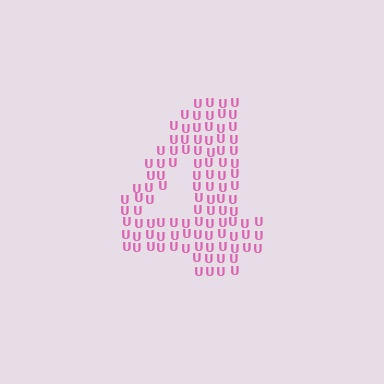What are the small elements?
The small elements are letter U's.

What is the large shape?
The large shape is the digit 4.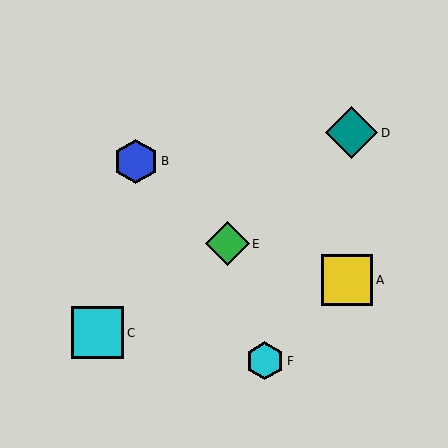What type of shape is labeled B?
Shape B is a blue hexagon.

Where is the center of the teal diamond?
The center of the teal diamond is at (352, 133).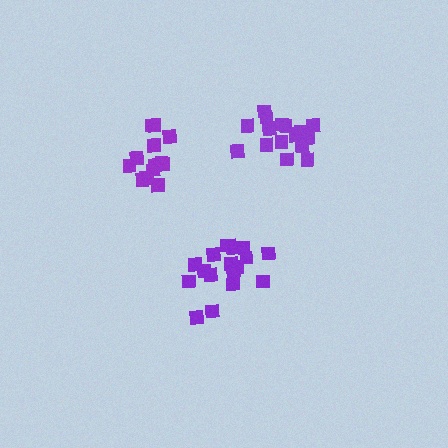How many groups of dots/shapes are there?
There are 3 groups.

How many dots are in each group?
Group 1: 17 dots, Group 2: 18 dots, Group 3: 13 dots (48 total).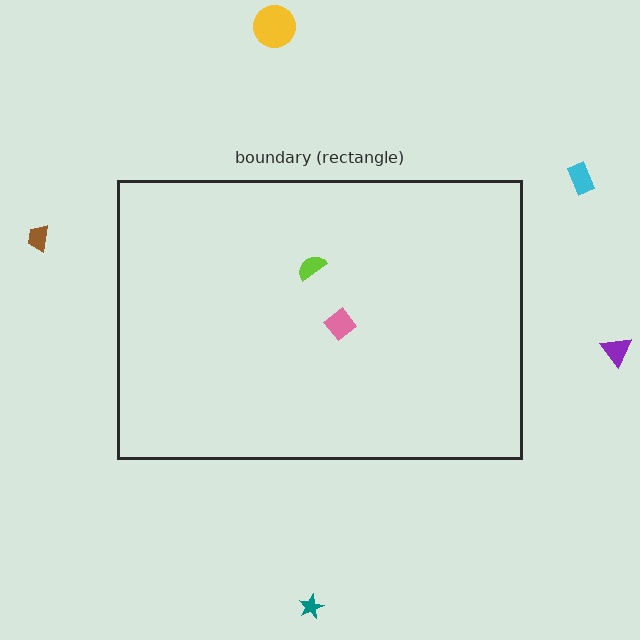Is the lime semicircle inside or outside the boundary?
Inside.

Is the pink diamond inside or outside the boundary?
Inside.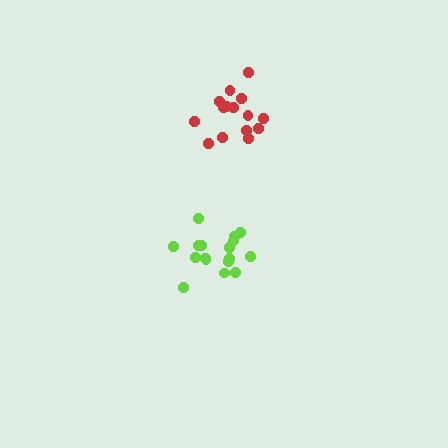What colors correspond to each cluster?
The clusters are colored: red, lime.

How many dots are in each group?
Group 1: 15 dots, Group 2: 17 dots (32 total).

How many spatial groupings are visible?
There are 2 spatial groupings.